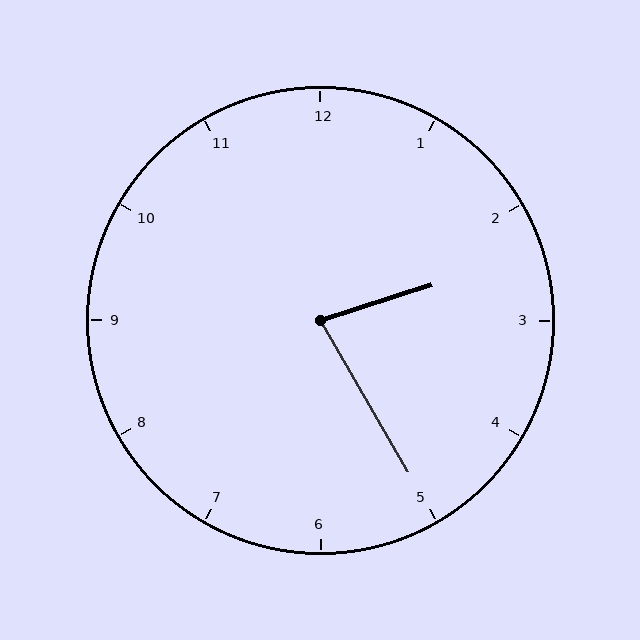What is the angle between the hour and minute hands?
Approximately 78 degrees.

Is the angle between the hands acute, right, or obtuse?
It is acute.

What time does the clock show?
2:25.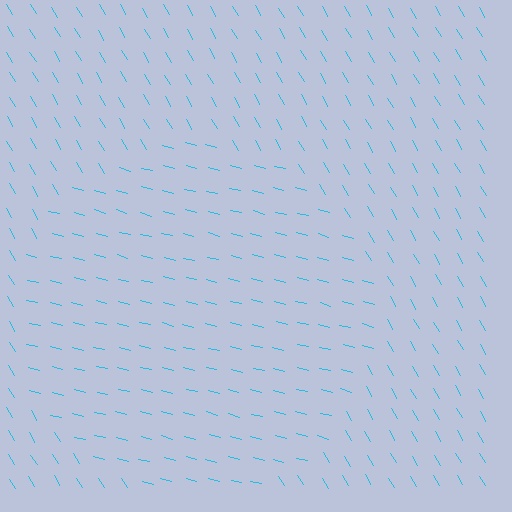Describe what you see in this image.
The image is filled with small cyan line segments. A circle region in the image has lines oriented differently from the surrounding lines, creating a visible texture boundary.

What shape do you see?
I see a circle.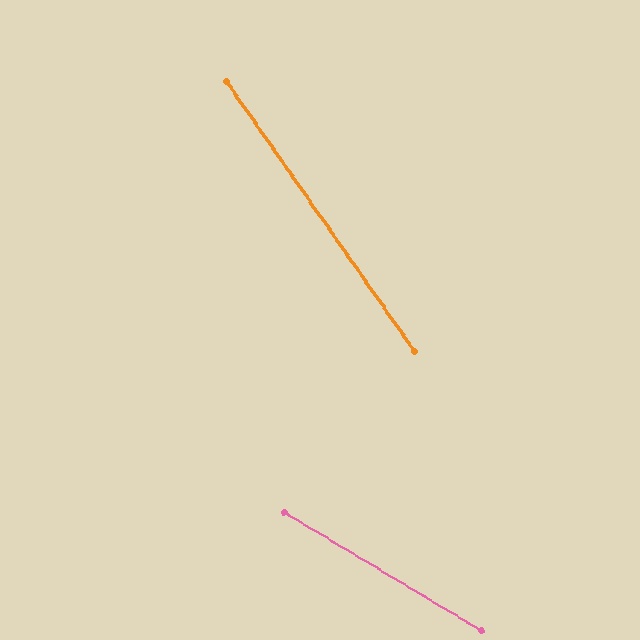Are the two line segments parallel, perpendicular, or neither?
Neither parallel nor perpendicular — they differ by about 24°.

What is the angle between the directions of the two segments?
Approximately 24 degrees.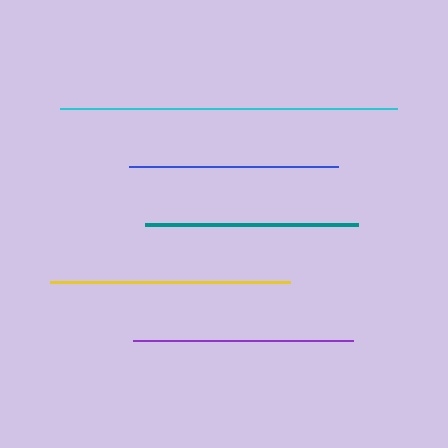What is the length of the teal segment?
The teal segment is approximately 213 pixels long.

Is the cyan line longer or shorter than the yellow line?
The cyan line is longer than the yellow line.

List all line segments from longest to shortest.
From longest to shortest: cyan, yellow, purple, teal, blue.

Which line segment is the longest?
The cyan line is the longest at approximately 337 pixels.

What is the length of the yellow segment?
The yellow segment is approximately 239 pixels long.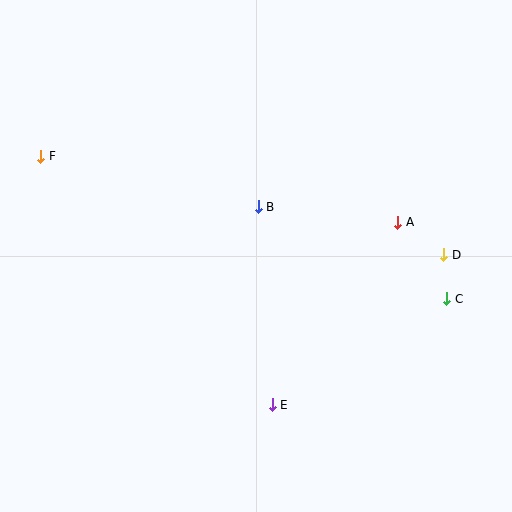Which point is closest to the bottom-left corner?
Point E is closest to the bottom-left corner.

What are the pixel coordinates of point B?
Point B is at (258, 207).